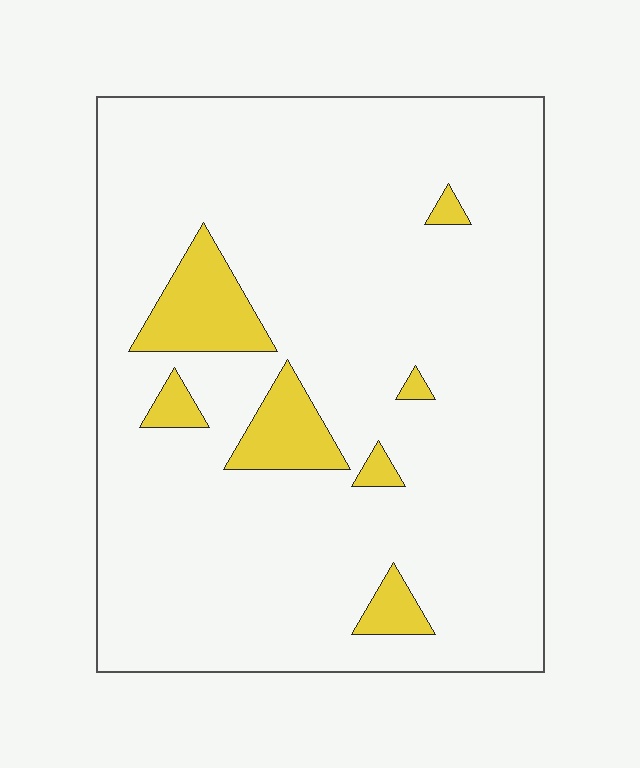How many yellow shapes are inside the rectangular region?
7.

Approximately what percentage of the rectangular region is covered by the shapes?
Approximately 10%.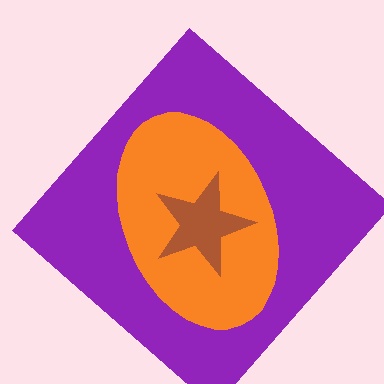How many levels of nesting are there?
3.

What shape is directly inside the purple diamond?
The orange ellipse.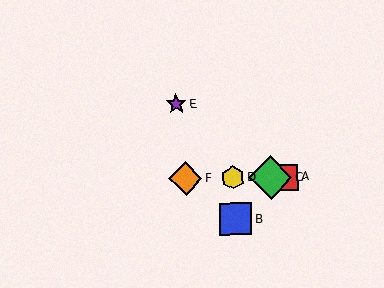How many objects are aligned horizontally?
4 objects (A, C, D, F) are aligned horizontally.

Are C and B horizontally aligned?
No, C is at y≈177 and B is at y≈219.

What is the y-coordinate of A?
Object A is at y≈177.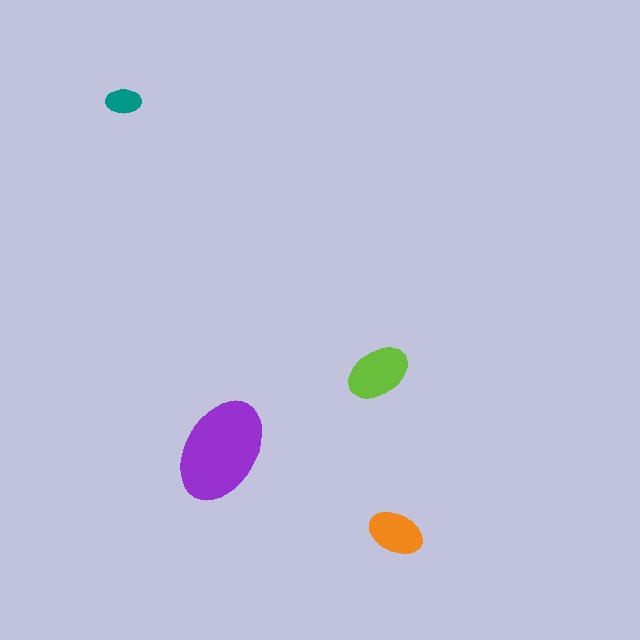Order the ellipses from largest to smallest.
the purple one, the lime one, the orange one, the teal one.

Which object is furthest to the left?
The teal ellipse is leftmost.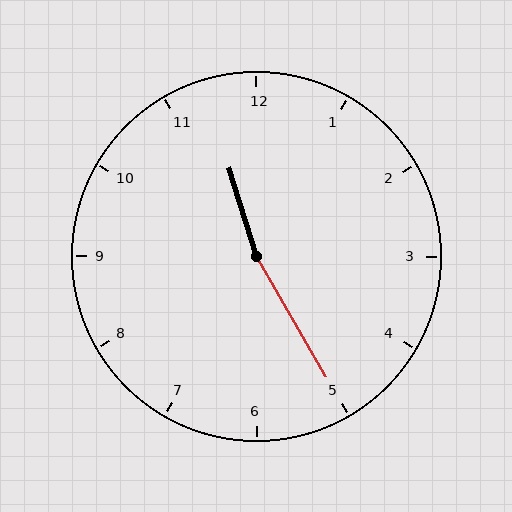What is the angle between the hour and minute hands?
Approximately 168 degrees.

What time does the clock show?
11:25.